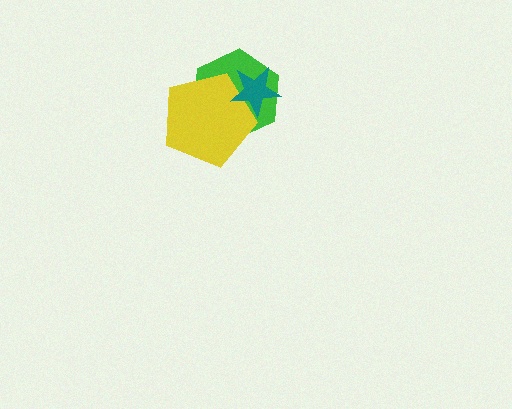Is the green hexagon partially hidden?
Yes, it is partially covered by another shape.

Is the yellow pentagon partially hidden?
Yes, it is partially covered by another shape.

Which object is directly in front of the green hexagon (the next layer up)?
The yellow pentagon is directly in front of the green hexagon.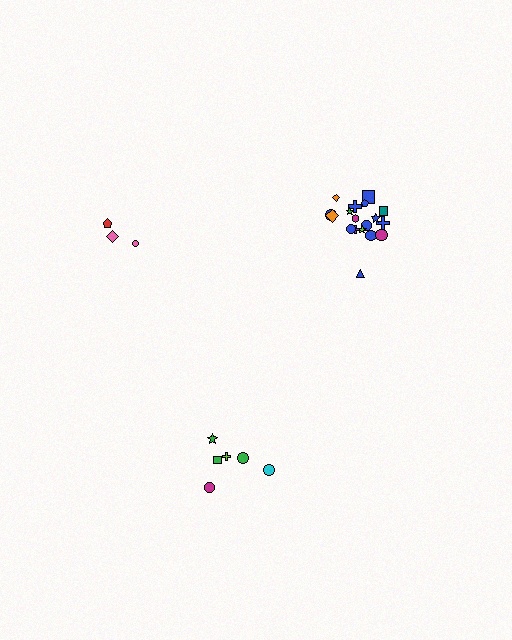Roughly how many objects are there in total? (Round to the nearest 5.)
Roughly 25 objects in total.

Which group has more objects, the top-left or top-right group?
The top-right group.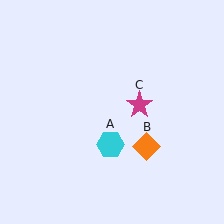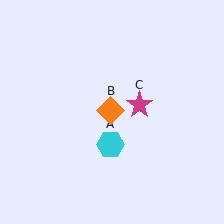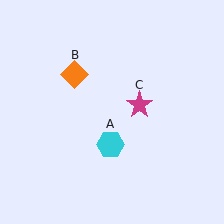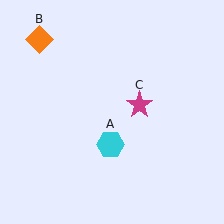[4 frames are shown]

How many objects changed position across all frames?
1 object changed position: orange diamond (object B).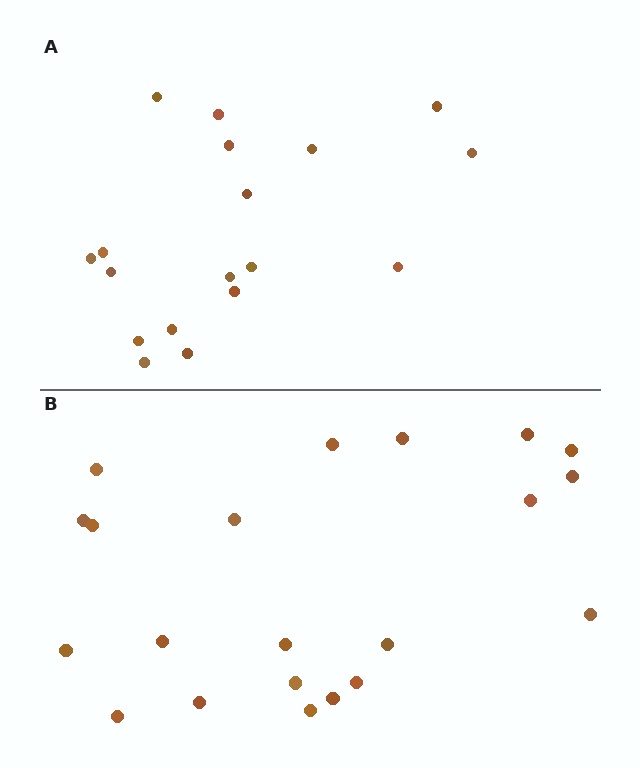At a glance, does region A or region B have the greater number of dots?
Region B (the bottom region) has more dots.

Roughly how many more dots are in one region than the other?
Region B has just a few more — roughly 2 or 3 more dots than region A.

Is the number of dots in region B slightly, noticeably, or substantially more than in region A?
Region B has only slightly more — the two regions are fairly close. The ratio is roughly 1.2 to 1.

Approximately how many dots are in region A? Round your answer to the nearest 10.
About 20 dots. (The exact count is 18, which rounds to 20.)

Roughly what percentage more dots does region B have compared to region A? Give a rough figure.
About 15% more.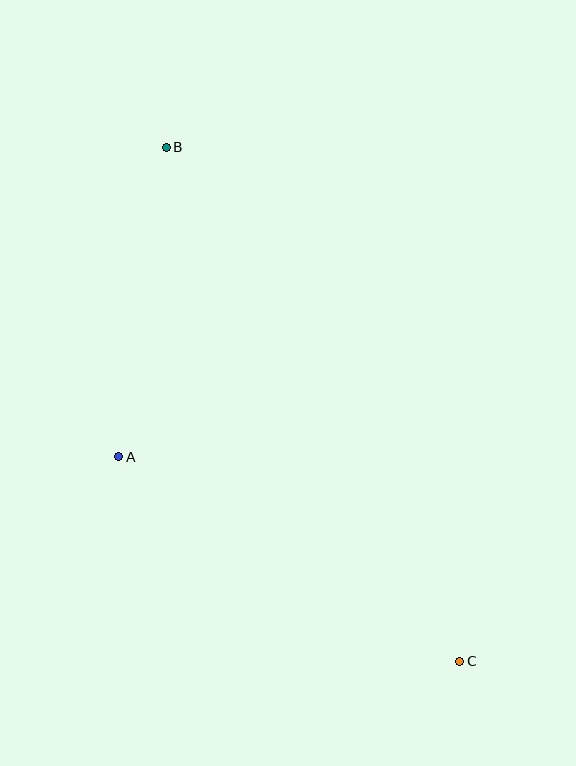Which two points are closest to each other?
Points A and B are closest to each other.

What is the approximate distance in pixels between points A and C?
The distance between A and C is approximately 398 pixels.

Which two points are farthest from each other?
Points B and C are farthest from each other.